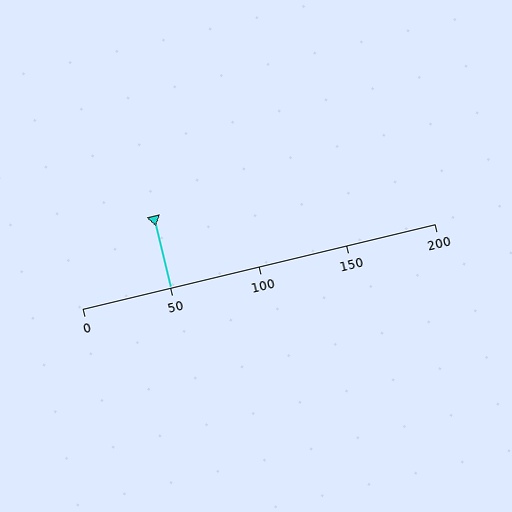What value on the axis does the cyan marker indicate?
The marker indicates approximately 50.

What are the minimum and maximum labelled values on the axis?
The axis runs from 0 to 200.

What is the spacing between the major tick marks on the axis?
The major ticks are spaced 50 apart.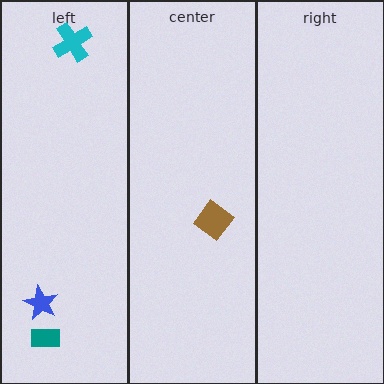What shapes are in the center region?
The brown diamond.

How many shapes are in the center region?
1.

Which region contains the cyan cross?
The left region.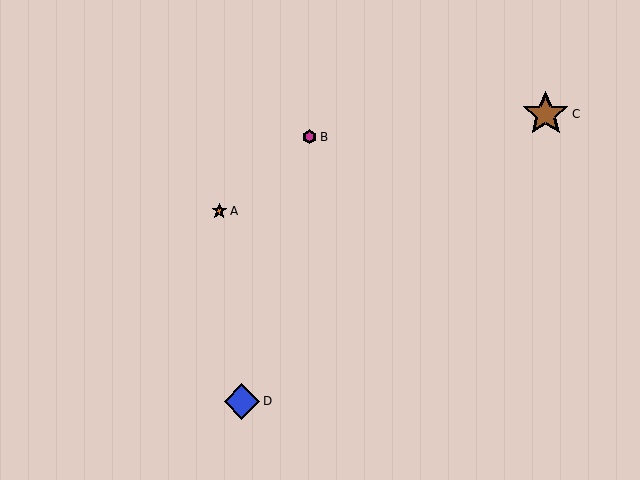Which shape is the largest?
The brown star (labeled C) is the largest.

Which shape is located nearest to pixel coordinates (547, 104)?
The brown star (labeled C) at (546, 114) is nearest to that location.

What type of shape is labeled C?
Shape C is a brown star.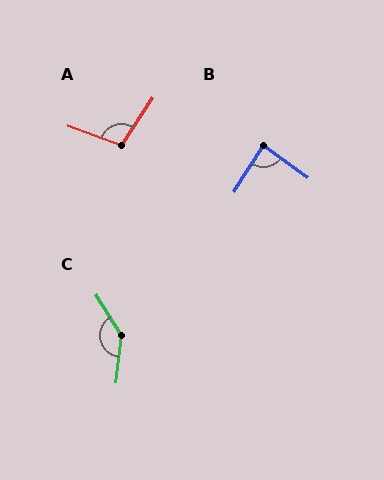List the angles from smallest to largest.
B (87°), A (104°), C (142°).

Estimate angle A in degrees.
Approximately 104 degrees.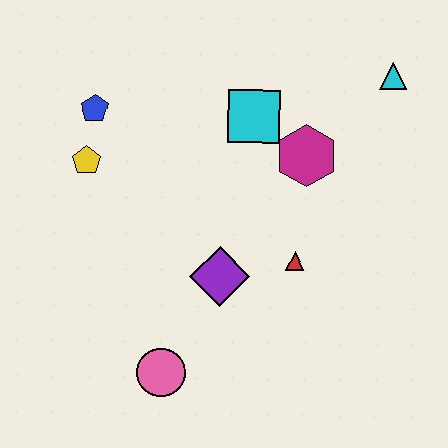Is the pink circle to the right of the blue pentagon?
Yes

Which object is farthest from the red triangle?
The blue pentagon is farthest from the red triangle.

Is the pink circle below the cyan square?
Yes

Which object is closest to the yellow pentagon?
The blue pentagon is closest to the yellow pentagon.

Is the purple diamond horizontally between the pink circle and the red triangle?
Yes